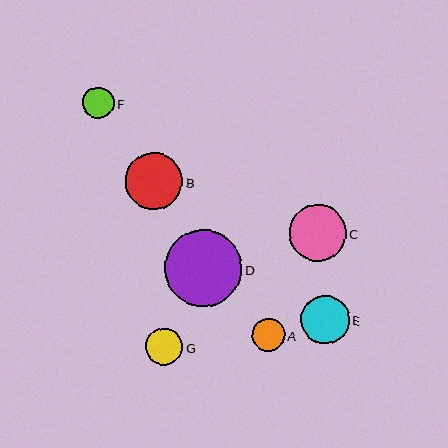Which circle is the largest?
Circle D is the largest with a size of approximately 77 pixels.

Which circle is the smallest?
Circle F is the smallest with a size of approximately 31 pixels.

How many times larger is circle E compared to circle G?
Circle E is approximately 1.3 times the size of circle G.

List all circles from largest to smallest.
From largest to smallest: D, B, C, E, G, A, F.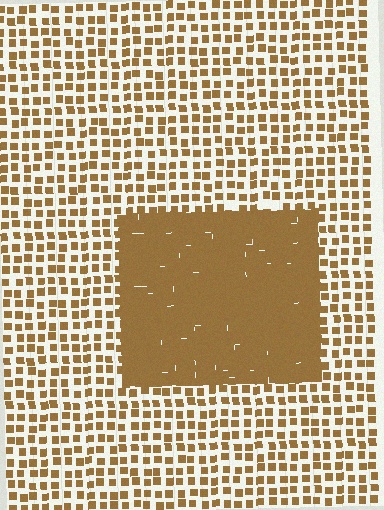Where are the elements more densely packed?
The elements are more densely packed inside the rectangle boundary.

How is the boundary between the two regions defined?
The boundary is defined by a change in element density (approximately 2.9x ratio). All elements are the same color, size, and shape.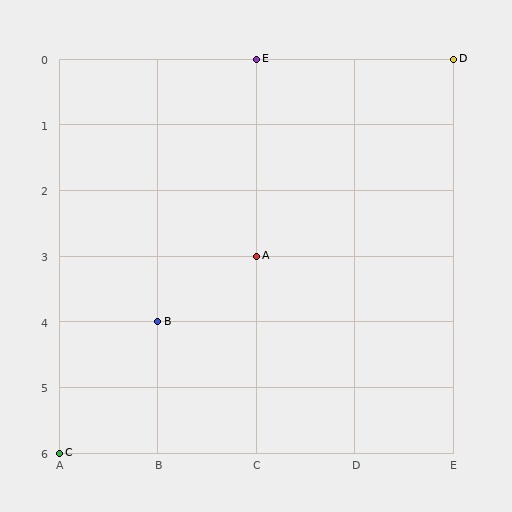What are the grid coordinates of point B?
Point B is at grid coordinates (B, 4).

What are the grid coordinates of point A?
Point A is at grid coordinates (C, 3).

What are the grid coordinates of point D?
Point D is at grid coordinates (E, 0).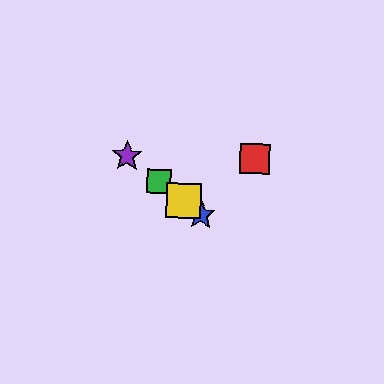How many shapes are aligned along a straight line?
4 shapes (the blue star, the green square, the yellow square, the purple star) are aligned along a straight line.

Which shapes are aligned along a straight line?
The blue star, the green square, the yellow square, the purple star are aligned along a straight line.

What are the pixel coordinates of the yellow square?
The yellow square is at (183, 201).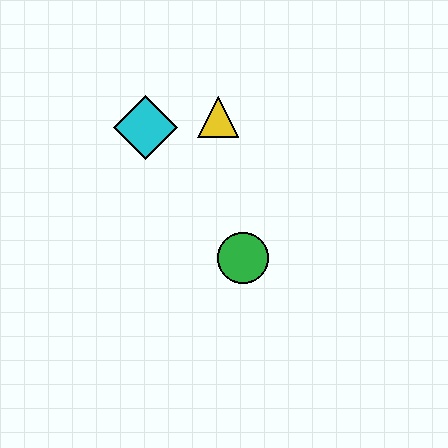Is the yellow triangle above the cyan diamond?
Yes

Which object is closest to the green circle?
The yellow triangle is closest to the green circle.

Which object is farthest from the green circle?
The cyan diamond is farthest from the green circle.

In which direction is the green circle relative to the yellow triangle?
The green circle is below the yellow triangle.